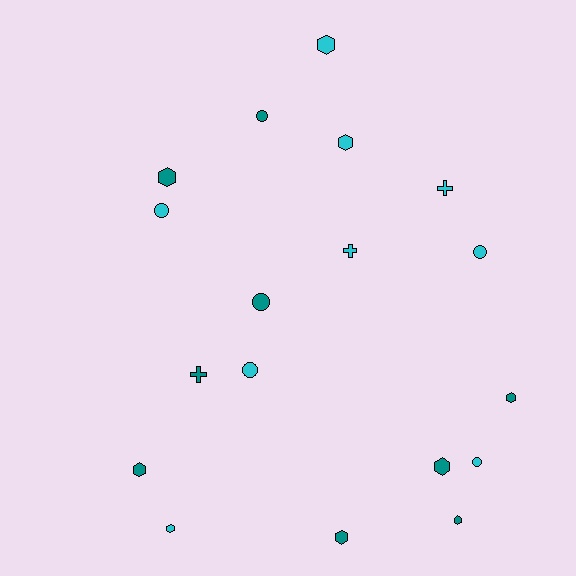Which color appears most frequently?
Teal, with 9 objects.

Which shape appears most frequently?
Hexagon, with 9 objects.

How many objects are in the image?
There are 18 objects.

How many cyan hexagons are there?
There are 3 cyan hexagons.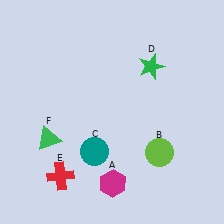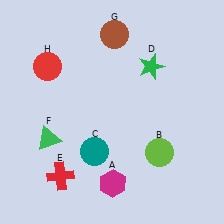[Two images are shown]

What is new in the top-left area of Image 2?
A red circle (H) was added in the top-left area of Image 2.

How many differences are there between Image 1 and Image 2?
There are 2 differences between the two images.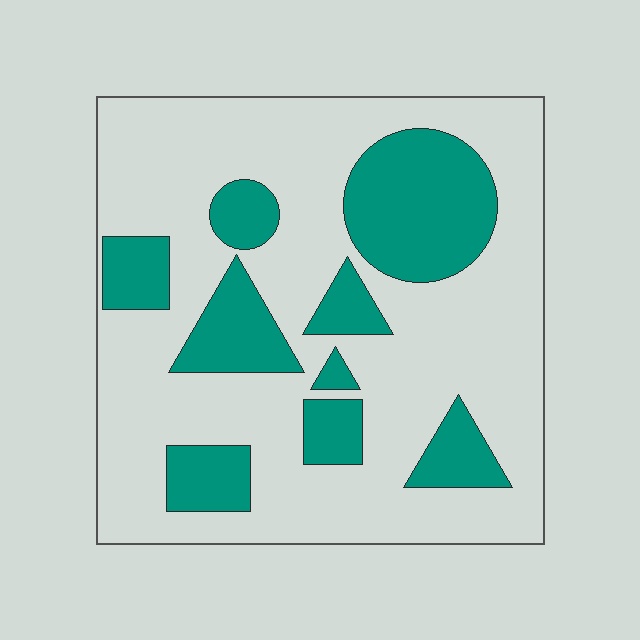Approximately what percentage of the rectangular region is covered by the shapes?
Approximately 30%.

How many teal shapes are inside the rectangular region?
9.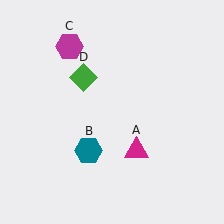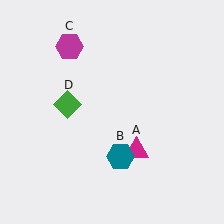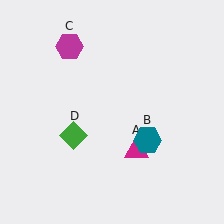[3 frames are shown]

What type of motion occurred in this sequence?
The teal hexagon (object B), green diamond (object D) rotated counterclockwise around the center of the scene.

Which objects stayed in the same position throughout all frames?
Magenta triangle (object A) and magenta hexagon (object C) remained stationary.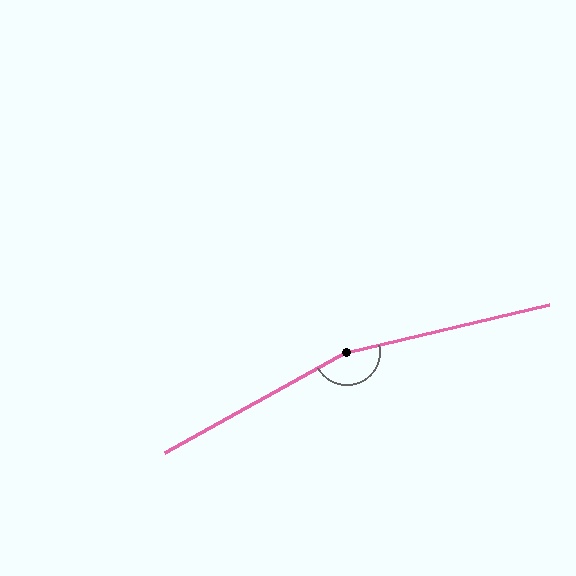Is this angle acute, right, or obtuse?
It is obtuse.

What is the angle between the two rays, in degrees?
Approximately 164 degrees.